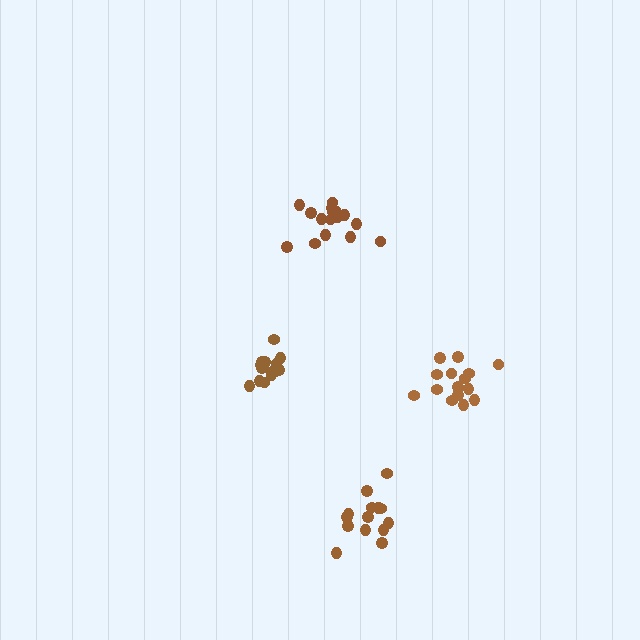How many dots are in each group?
Group 1: 17 dots, Group 2: 14 dots, Group 3: 14 dots, Group 4: 15 dots (60 total).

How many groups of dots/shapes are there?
There are 4 groups.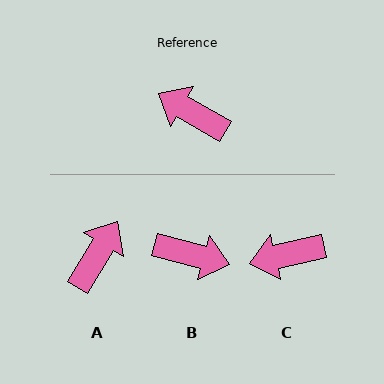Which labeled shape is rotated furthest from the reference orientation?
B, about 165 degrees away.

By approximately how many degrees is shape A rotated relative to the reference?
Approximately 92 degrees clockwise.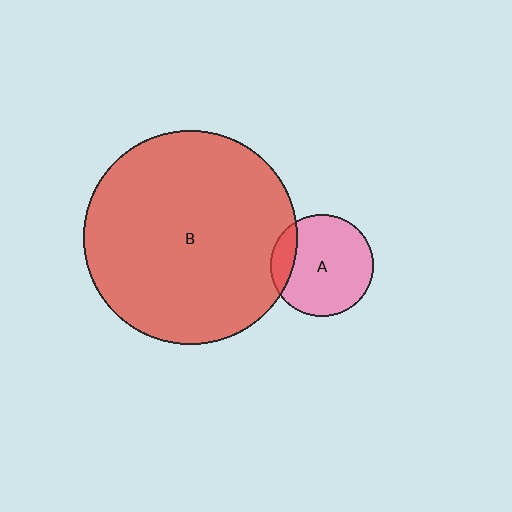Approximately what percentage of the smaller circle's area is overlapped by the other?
Approximately 15%.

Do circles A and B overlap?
Yes.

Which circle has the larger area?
Circle B (red).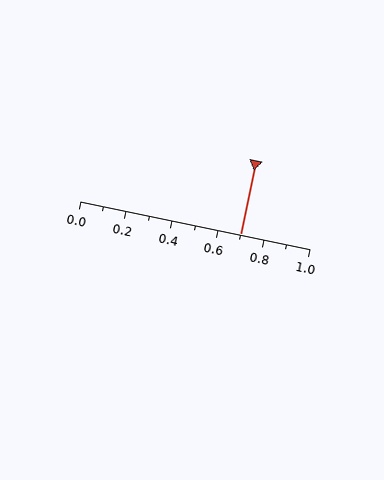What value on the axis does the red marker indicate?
The marker indicates approximately 0.7.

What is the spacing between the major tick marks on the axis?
The major ticks are spaced 0.2 apart.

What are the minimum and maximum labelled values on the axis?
The axis runs from 0.0 to 1.0.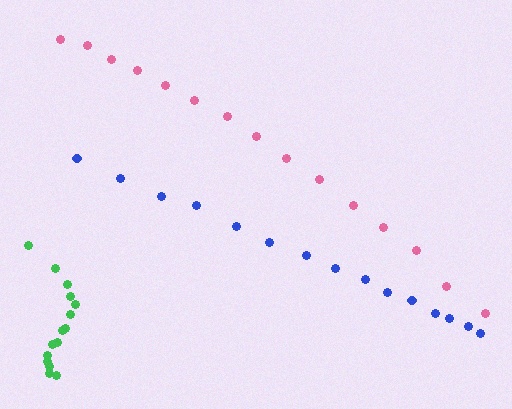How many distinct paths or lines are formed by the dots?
There are 3 distinct paths.